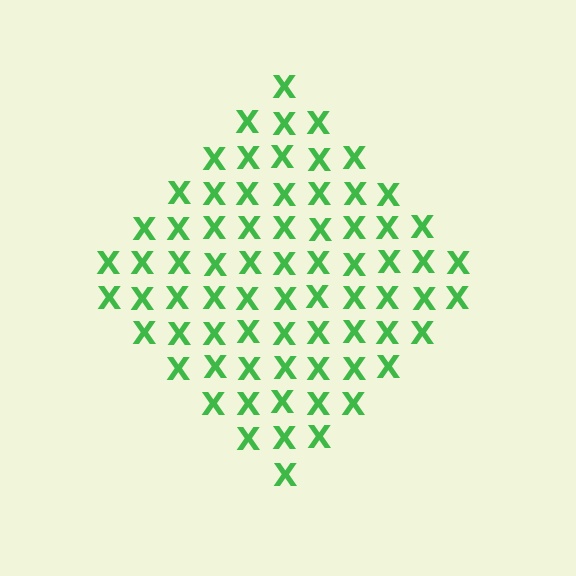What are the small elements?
The small elements are letter X's.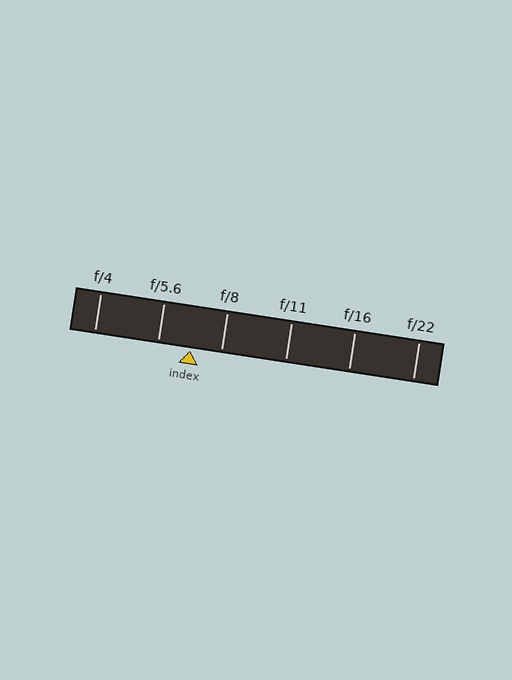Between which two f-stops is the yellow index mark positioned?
The index mark is between f/5.6 and f/8.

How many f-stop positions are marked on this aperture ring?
There are 6 f-stop positions marked.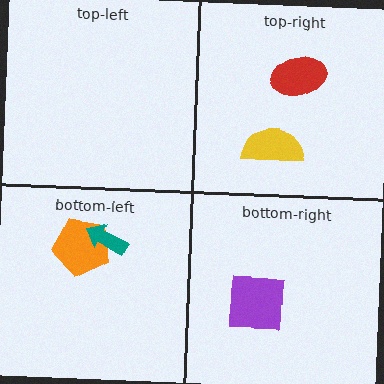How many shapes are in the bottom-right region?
1.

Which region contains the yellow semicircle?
The top-right region.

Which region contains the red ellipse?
The top-right region.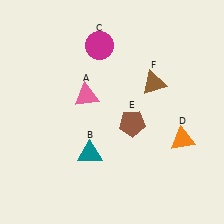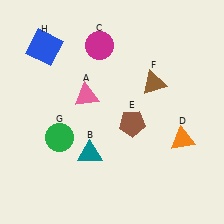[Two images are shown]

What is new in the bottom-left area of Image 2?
A green circle (G) was added in the bottom-left area of Image 2.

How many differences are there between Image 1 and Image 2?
There are 2 differences between the two images.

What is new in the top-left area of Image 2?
A blue square (H) was added in the top-left area of Image 2.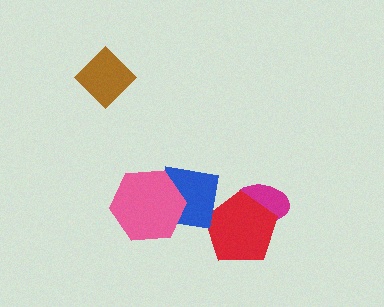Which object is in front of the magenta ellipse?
The red pentagon is in front of the magenta ellipse.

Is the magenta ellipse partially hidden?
Yes, it is partially covered by another shape.